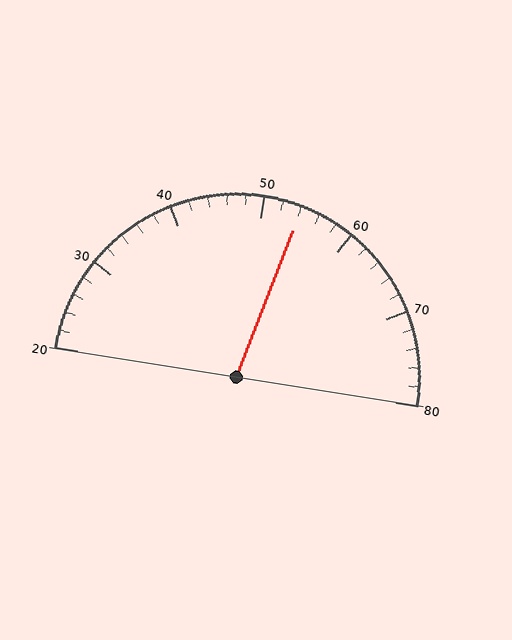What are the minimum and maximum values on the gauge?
The gauge ranges from 20 to 80.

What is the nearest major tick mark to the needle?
The nearest major tick mark is 50.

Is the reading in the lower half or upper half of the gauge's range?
The reading is in the upper half of the range (20 to 80).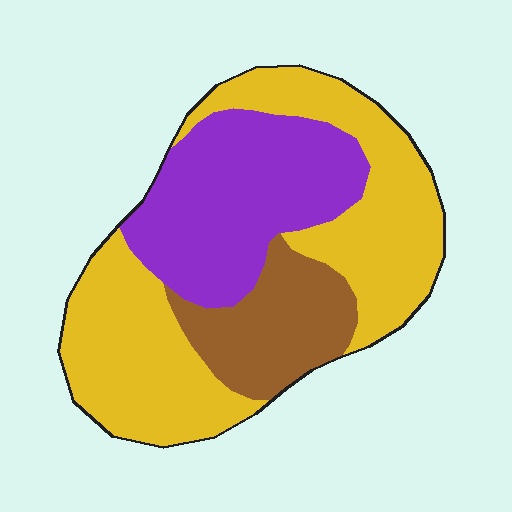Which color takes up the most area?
Yellow, at roughly 50%.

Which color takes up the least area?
Brown, at roughly 20%.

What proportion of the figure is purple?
Purple takes up about one third (1/3) of the figure.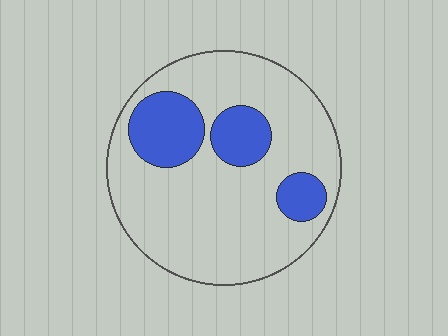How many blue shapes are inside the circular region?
3.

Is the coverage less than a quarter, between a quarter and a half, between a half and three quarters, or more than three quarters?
Less than a quarter.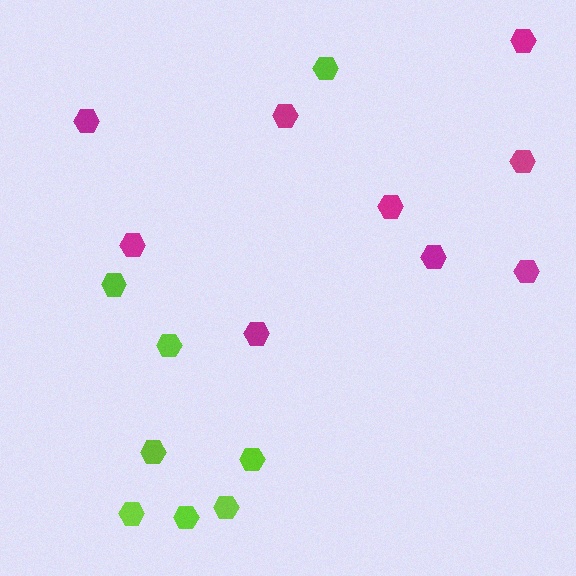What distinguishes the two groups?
There are 2 groups: one group of lime hexagons (8) and one group of magenta hexagons (9).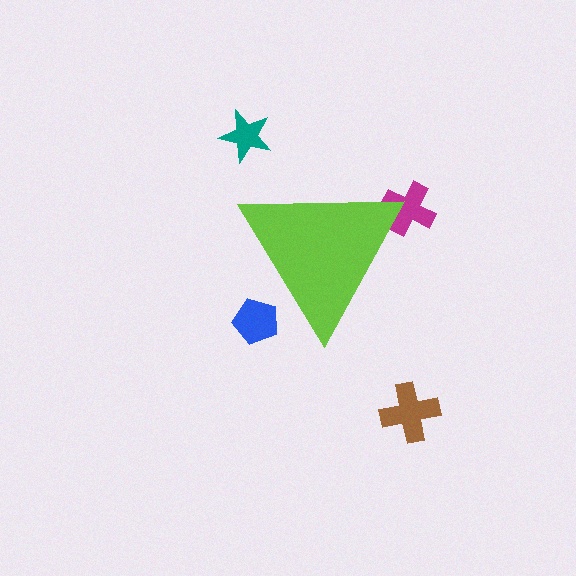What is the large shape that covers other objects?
A lime triangle.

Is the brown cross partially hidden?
No, the brown cross is fully visible.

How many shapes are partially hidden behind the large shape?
2 shapes are partially hidden.